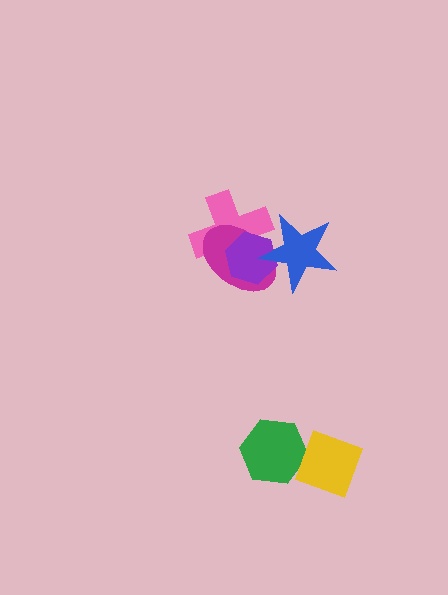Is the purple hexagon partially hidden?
Yes, it is partially covered by another shape.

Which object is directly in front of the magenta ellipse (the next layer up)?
The purple hexagon is directly in front of the magenta ellipse.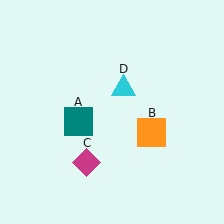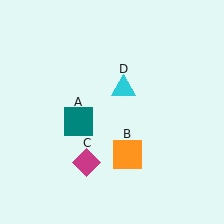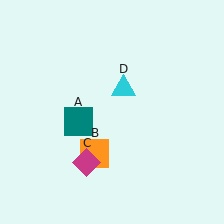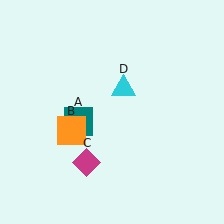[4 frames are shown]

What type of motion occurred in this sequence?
The orange square (object B) rotated clockwise around the center of the scene.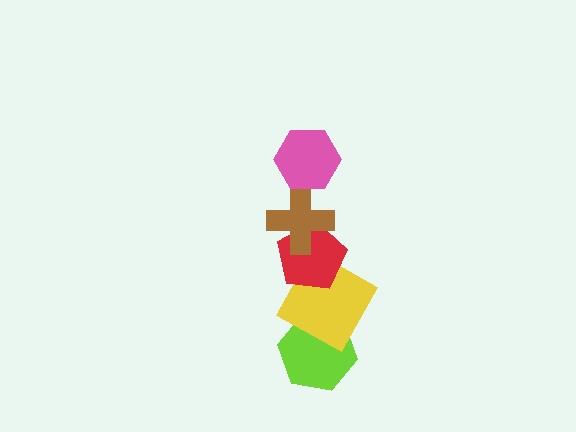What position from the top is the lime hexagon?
The lime hexagon is 5th from the top.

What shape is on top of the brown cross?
The pink hexagon is on top of the brown cross.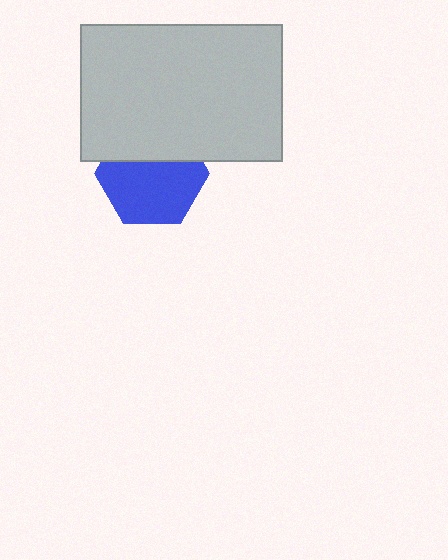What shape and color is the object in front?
The object in front is a light gray rectangle.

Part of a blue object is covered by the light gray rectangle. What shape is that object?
It is a hexagon.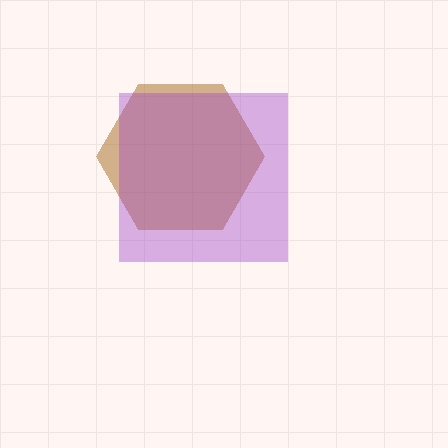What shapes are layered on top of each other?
The layered shapes are: a brown hexagon, a purple square.